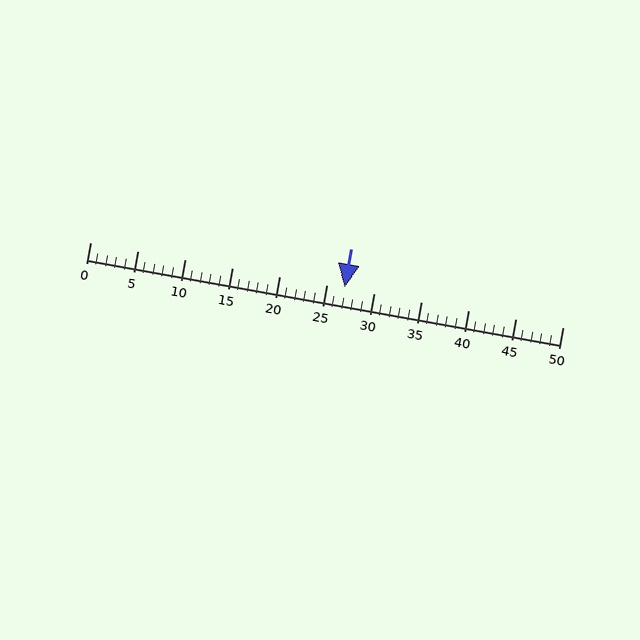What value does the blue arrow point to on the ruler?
The blue arrow points to approximately 27.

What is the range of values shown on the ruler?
The ruler shows values from 0 to 50.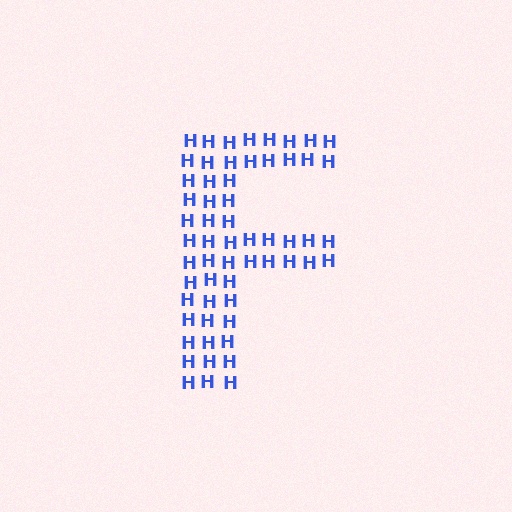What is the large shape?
The large shape is the letter F.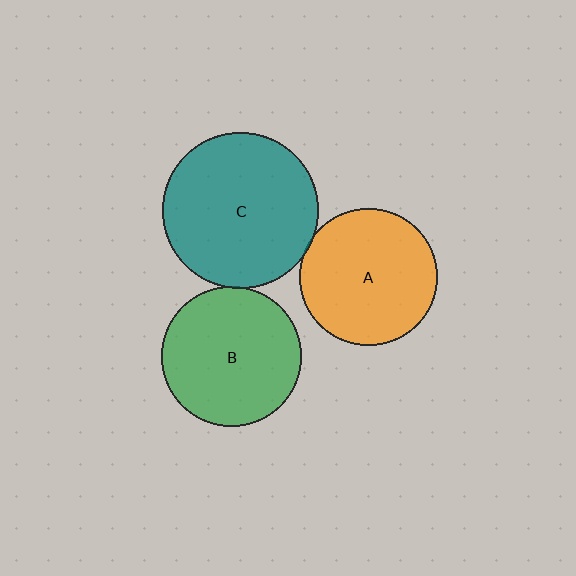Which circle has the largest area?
Circle C (teal).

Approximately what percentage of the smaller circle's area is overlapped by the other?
Approximately 5%.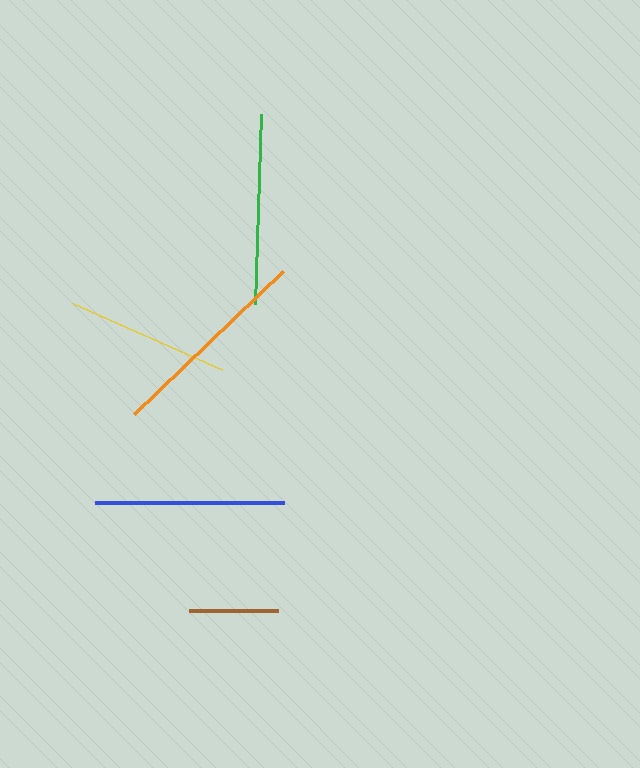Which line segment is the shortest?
The brown line is the shortest at approximately 89 pixels.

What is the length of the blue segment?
The blue segment is approximately 189 pixels long.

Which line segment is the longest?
The orange line is the longest at approximately 207 pixels.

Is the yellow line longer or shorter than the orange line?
The orange line is longer than the yellow line.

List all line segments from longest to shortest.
From longest to shortest: orange, green, blue, yellow, brown.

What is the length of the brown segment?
The brown segment is approximately 89 pixels long.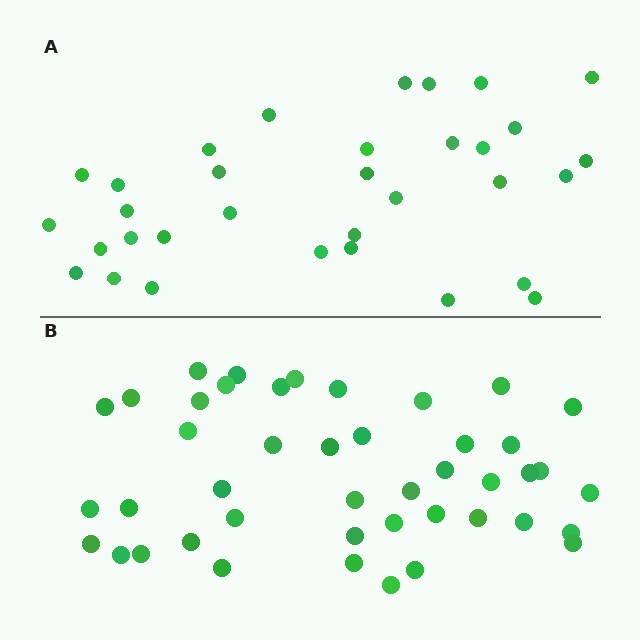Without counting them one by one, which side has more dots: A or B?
Region B (the bottom region) has more dots.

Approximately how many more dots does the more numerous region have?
Region B has roughly 12 or so more dots than region A.